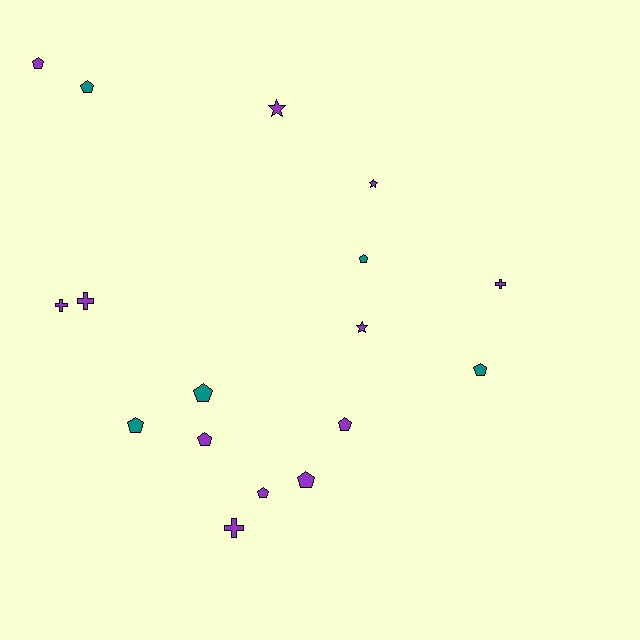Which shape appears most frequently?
Pentagon, with 10 objects.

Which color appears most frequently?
Purple, with 12 objects.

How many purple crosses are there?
There are 4 purple crosses.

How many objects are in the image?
There are 17 objects.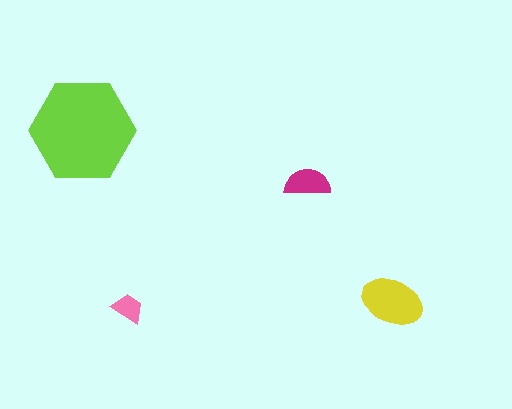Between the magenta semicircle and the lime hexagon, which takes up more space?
The lime hexagon.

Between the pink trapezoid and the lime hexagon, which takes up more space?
The lime hexagon.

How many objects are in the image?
There are 4 objects in the image.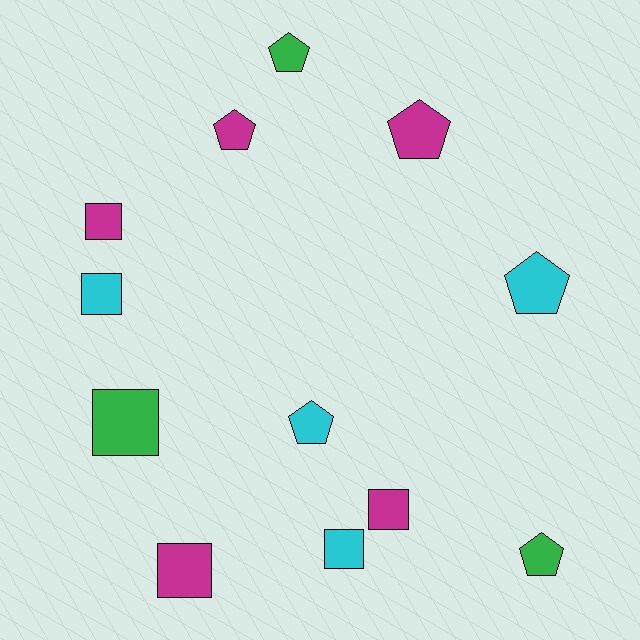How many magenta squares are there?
There are 3 magenta squares.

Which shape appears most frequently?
Square, with 6 objects.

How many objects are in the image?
There are 12 objects.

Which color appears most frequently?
Magenta, with 5 objects.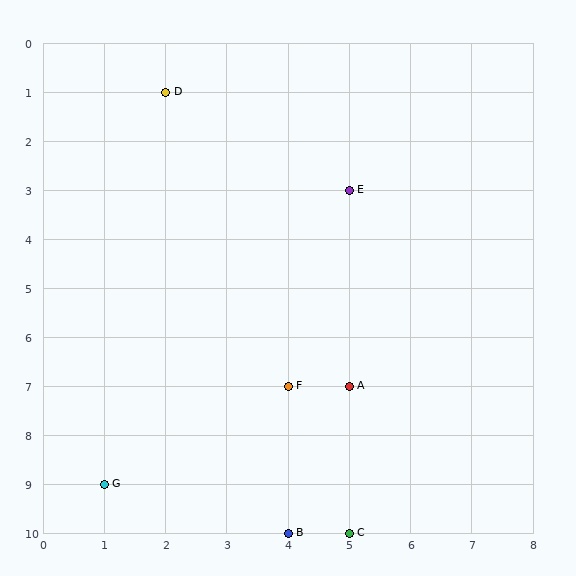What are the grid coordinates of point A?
Point A is at grid coordinates (5, 7).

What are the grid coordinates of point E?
Point E is at grid coordinates (5, 3).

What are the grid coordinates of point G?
Point G is at grid coordinates (1, 9).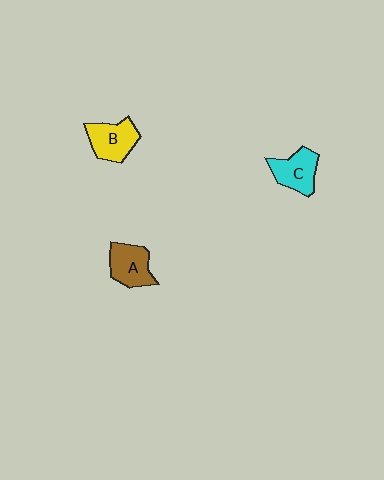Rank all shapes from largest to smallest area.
From largest to smallest: B (yellow), A (brown), C (cyan).